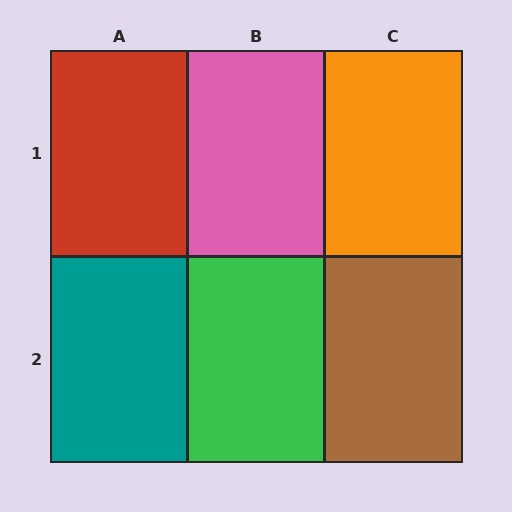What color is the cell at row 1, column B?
Pink.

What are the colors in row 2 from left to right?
Teal, green, brown.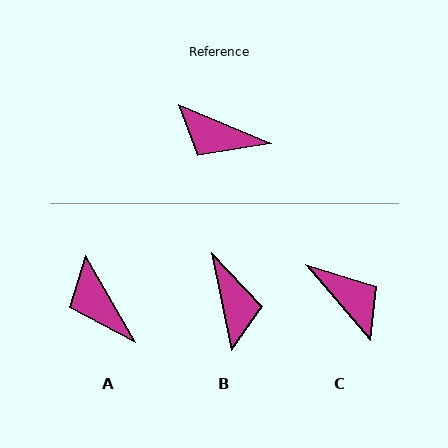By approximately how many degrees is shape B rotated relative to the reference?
Approximately 124 degrees counter-clockwise.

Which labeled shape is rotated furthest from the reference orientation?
C, about 154 degrees away.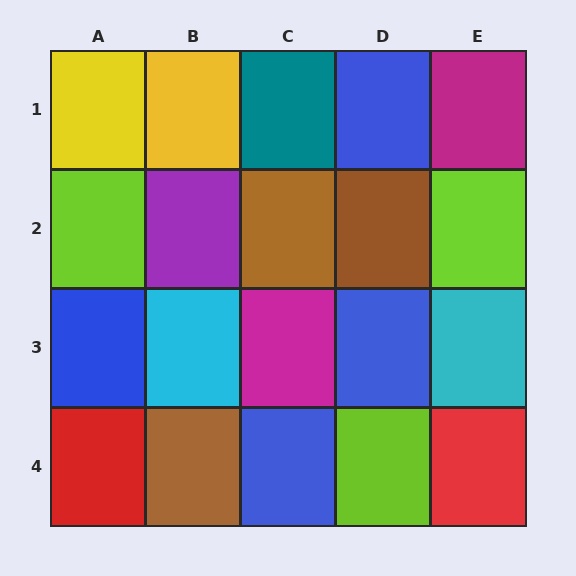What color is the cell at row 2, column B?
Purple.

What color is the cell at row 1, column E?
Magenta.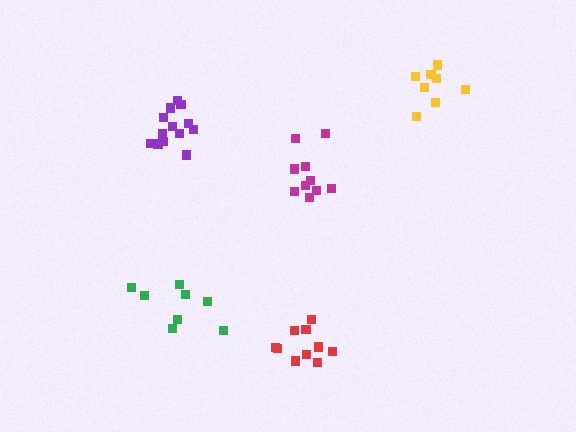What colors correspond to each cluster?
The clusters are colored: green, purple, red, magenta, yellow.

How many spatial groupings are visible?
There are 5 spatial groupings.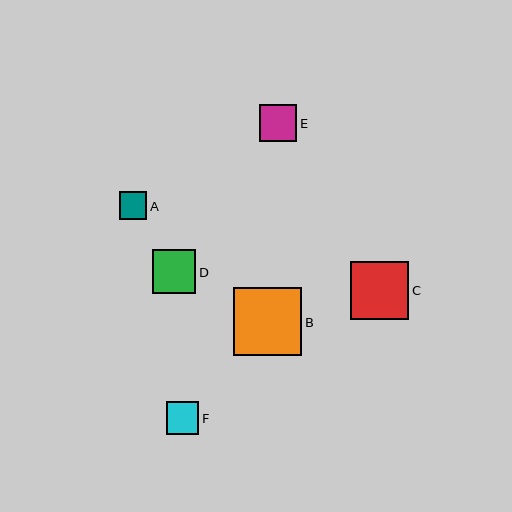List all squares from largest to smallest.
From largest to smallest: B, C, D, E, F, A.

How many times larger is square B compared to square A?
Square B is approximately 2.5 times the size of square A.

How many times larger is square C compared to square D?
Square C is approximately 1.3 times the size of square D.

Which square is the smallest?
Square A is the smallest with a size of approximately 27 pixels.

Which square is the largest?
Square B is the largest with a size of approximately 68 pixels.